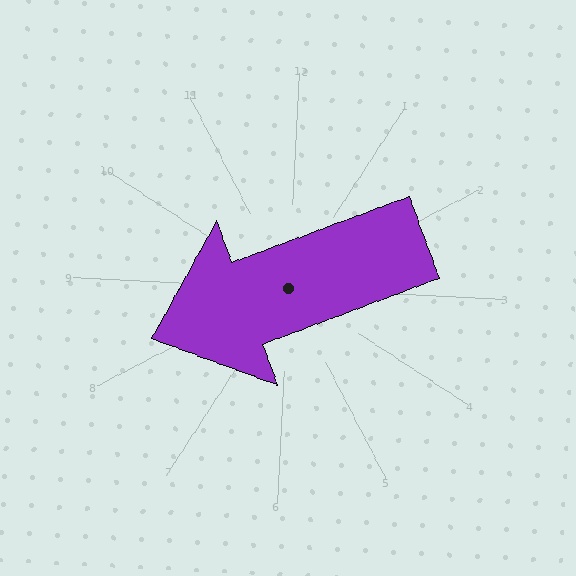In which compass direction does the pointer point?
Southwest.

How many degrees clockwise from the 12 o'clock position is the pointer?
Approximately 247 degrees.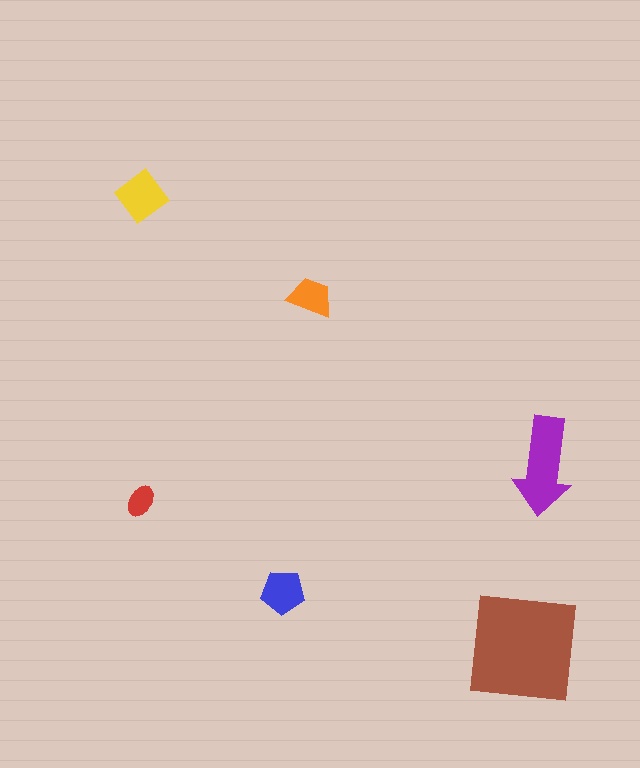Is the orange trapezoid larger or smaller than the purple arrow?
Smaller.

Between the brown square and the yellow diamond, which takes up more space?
The brown square.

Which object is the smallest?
The red ellipse.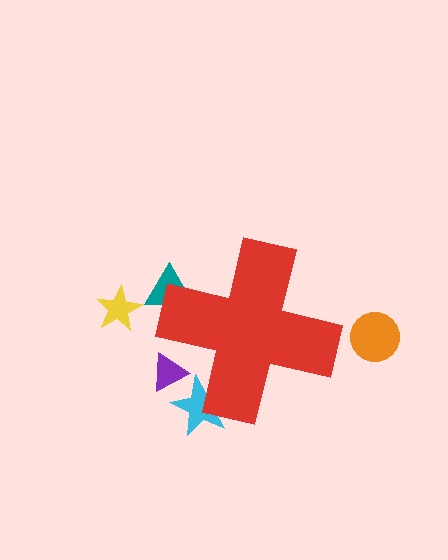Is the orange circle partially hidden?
No, the orange circle is fully visible.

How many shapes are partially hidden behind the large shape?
3 shapes are partially hidden.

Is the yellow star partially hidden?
No, the yellow star is fully visible.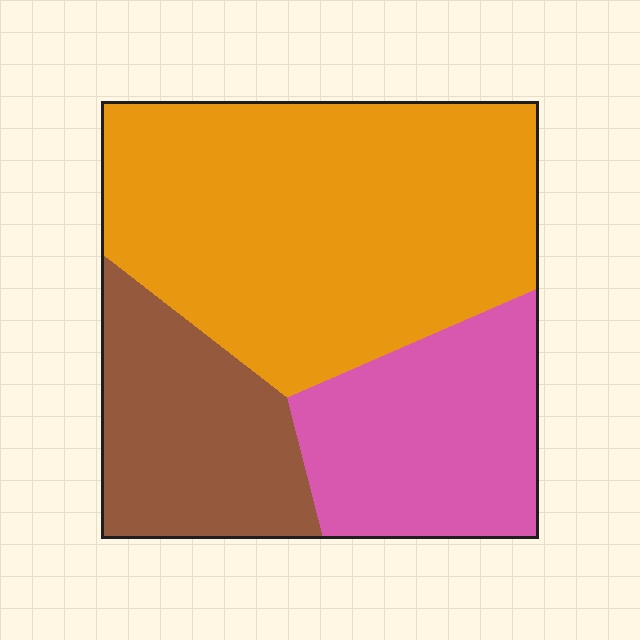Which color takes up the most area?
Orange, at roughly 55%.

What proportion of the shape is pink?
Pink covers roughly 25% of the shape.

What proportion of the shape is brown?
Brown covers about 20% of the shape.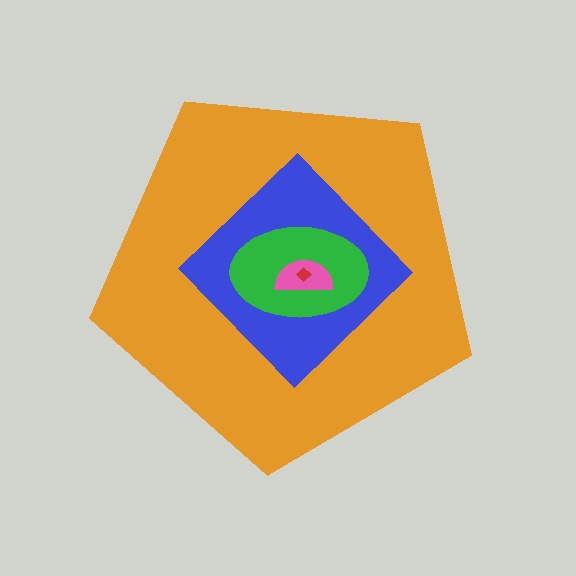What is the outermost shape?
The orange pentagon.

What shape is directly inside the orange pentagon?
The blue diamond.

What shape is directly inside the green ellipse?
The pink semicircle.